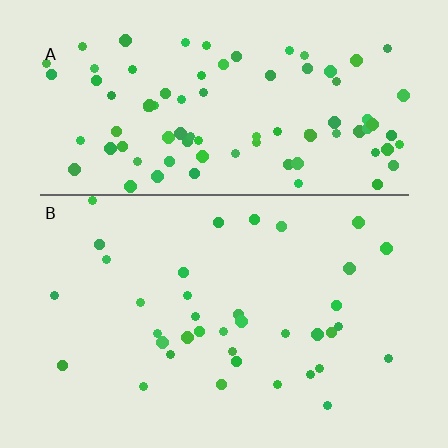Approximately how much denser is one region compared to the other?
Approximately 2.5× — region A over region B.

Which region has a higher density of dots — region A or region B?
A (the top).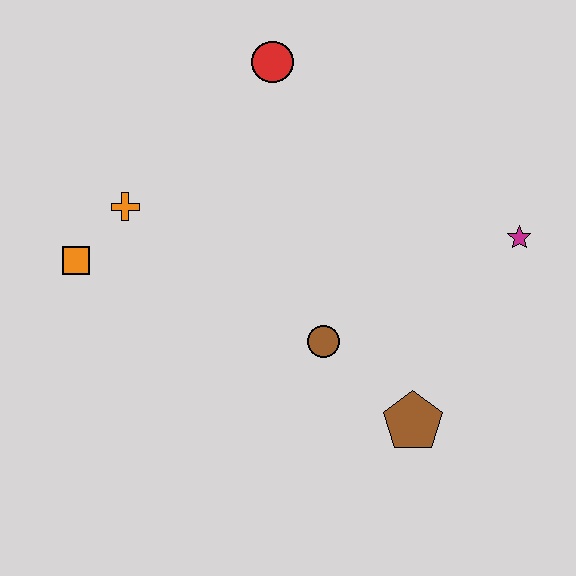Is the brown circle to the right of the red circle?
Yes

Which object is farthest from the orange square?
The magenta star is farthest from the orange square.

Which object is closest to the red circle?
The orange cross is closest to the red circle.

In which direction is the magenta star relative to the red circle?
The magenta star is to the right of the red circle.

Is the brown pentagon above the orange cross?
No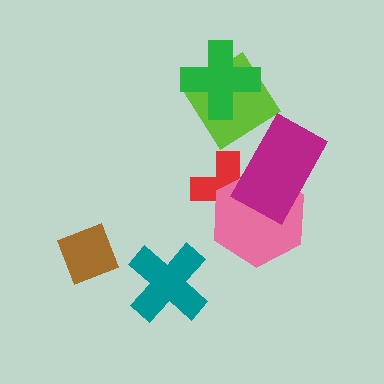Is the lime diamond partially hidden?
Yes, it is partially covered by another shape.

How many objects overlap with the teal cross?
0 objects overlap with the teal cross.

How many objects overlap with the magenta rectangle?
3 objects overlap with the magenta rectangle.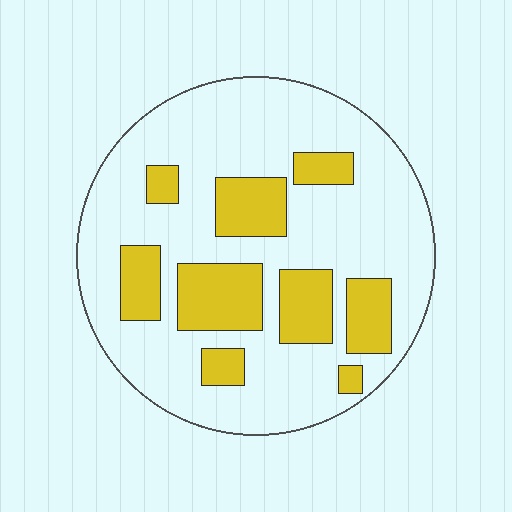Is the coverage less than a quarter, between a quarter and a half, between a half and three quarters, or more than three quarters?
Between a quarter and a half.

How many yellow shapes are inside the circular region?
9.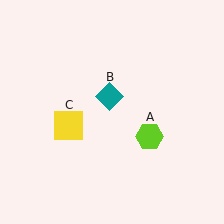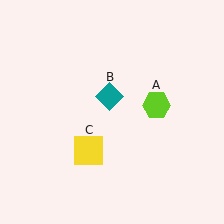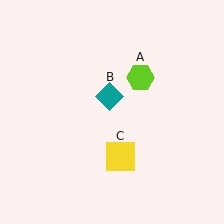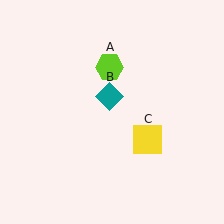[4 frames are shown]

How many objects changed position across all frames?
2 objects changed position: lime hexagon (object A), yellow square (object C).